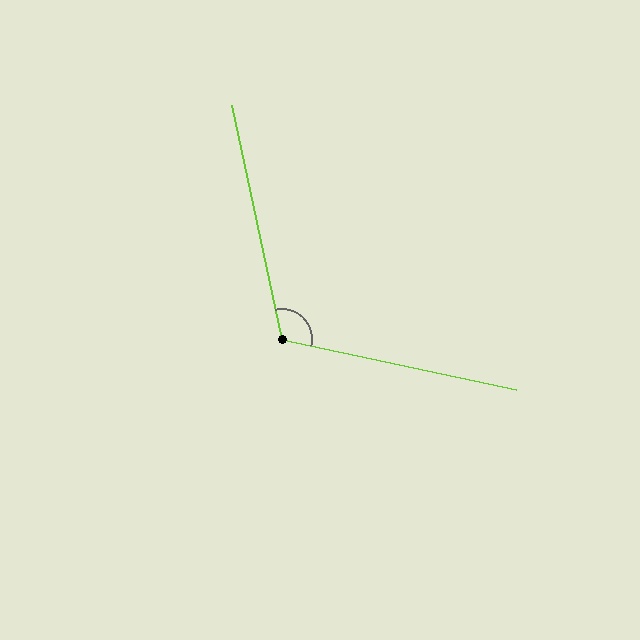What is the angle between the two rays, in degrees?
Approximately 114 degrees.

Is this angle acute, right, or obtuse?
It is obtuse.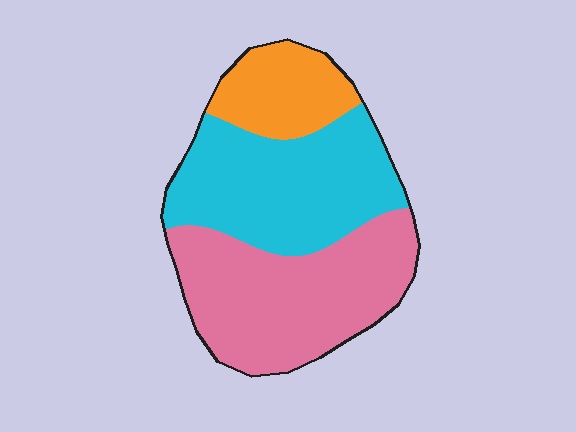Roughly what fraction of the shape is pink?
Pink covers about 45% of the shape.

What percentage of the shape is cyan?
Cyan covers about 40% of the shape.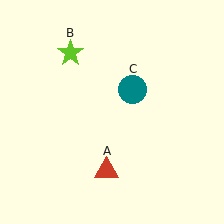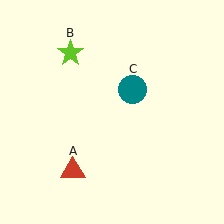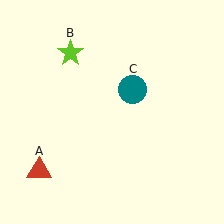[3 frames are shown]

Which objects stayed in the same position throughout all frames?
Lime star (object B) and teal circle (object C) remained stationary.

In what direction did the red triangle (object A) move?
The red triangle (object A) moved left.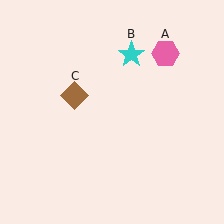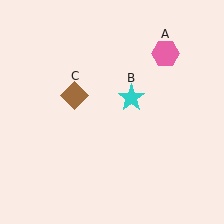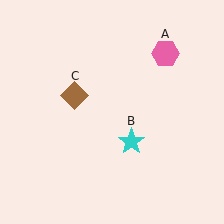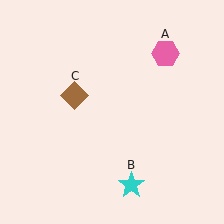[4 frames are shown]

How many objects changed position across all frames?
1 object changed position: cyan star (object B).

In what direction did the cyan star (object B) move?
The cyan star (object B) moved down.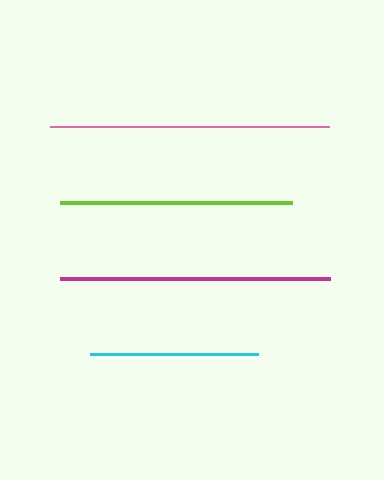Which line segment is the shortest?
The cyan line is the shortest at approximately 169 pixels.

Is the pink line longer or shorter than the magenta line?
The pink line is longer than the magenta line.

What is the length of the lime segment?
The lime segment is approximately 232 pixels long.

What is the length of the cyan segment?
The cyan segment is approximately 169 pixels long.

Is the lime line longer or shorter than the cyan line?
The lime line is longer than the cyan line.